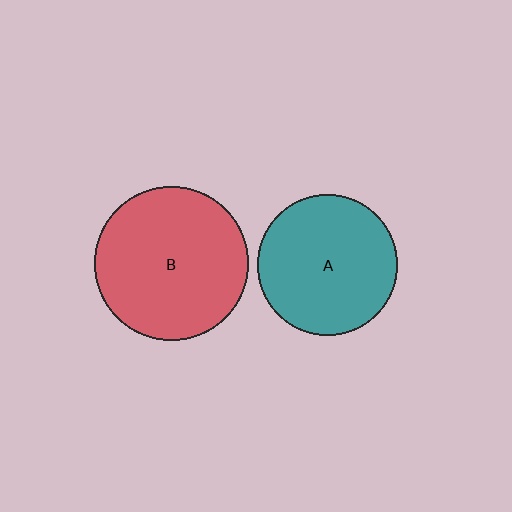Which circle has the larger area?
Circle B (red).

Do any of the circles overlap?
No, none of the circles overlap.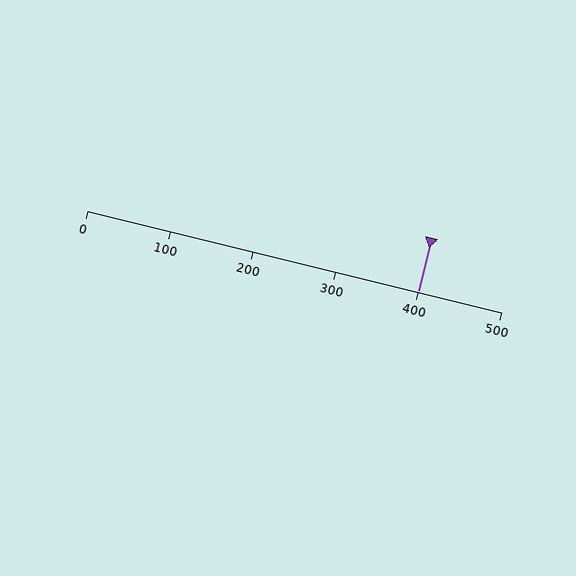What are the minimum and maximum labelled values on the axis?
The axis runs from 0 to 500.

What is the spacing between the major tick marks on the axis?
The major ticks are spaced 100 apart.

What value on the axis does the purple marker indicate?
The marker indicates approximately 400.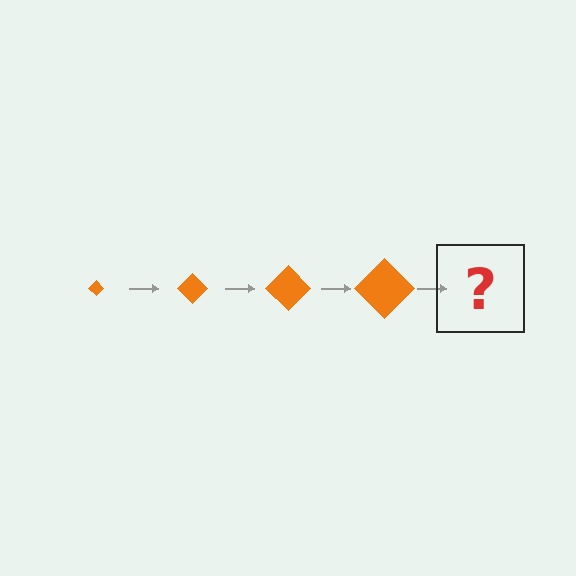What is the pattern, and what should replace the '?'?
The pattern is that the diamond gets progressively larger each step. The '?' should be an orange diamond, larger than the previous one.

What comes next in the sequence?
The next element should be an orange diamond, larger than the previous one.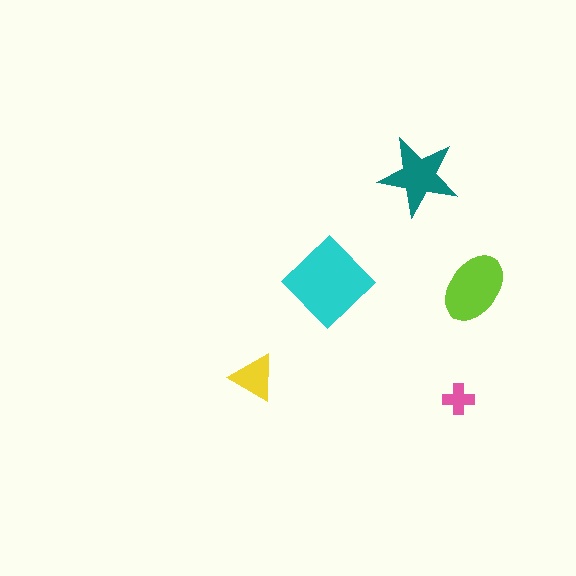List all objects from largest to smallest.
The cyan diamond, the lime ellipse, the teal star, the yellow triangle, the pink cross.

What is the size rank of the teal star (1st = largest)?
3rd.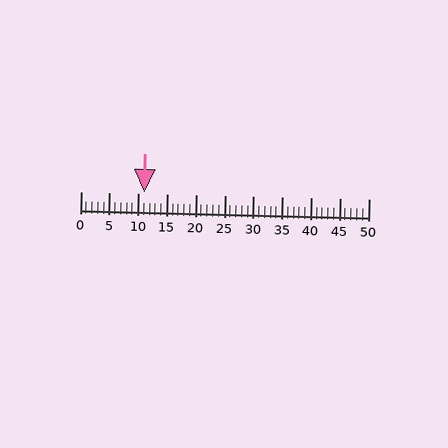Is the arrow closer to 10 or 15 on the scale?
The arrow is closer to 10.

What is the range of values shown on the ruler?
The ruler shows values from 0 to 50.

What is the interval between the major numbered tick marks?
The major tick marks are spaced 5 units apart.